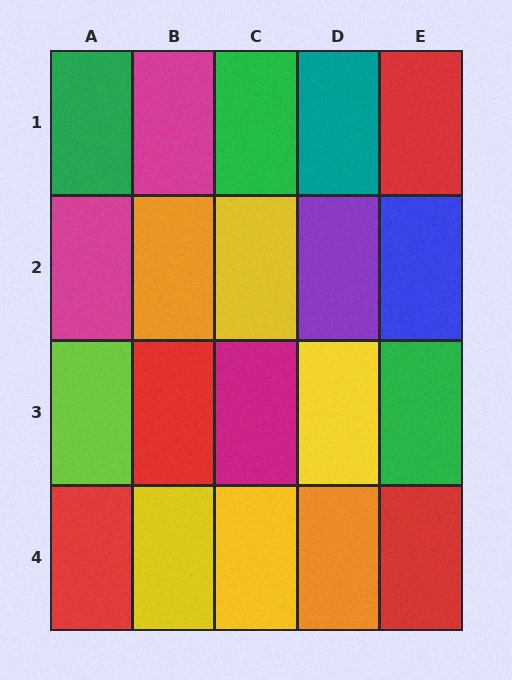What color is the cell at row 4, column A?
Red.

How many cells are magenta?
3 cells are magenta.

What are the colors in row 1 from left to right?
Green, magenta, green, teal, red.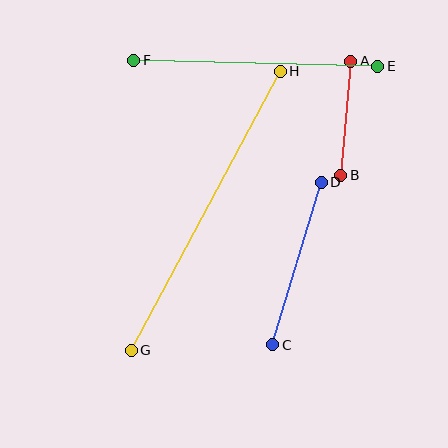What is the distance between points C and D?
The distance is approximately 170 pixels.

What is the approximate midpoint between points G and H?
The midpoint is at approximately (206, 211) pixels.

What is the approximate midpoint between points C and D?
The midpoint is at approximately (297, 263) pixels.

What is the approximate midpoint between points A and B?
The midpoint is at approximately (346, 118) pixels.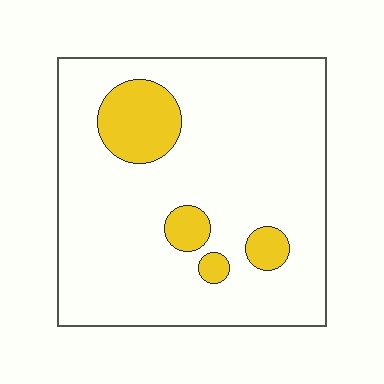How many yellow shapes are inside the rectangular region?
4.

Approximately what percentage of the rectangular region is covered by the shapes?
Approximately 15%.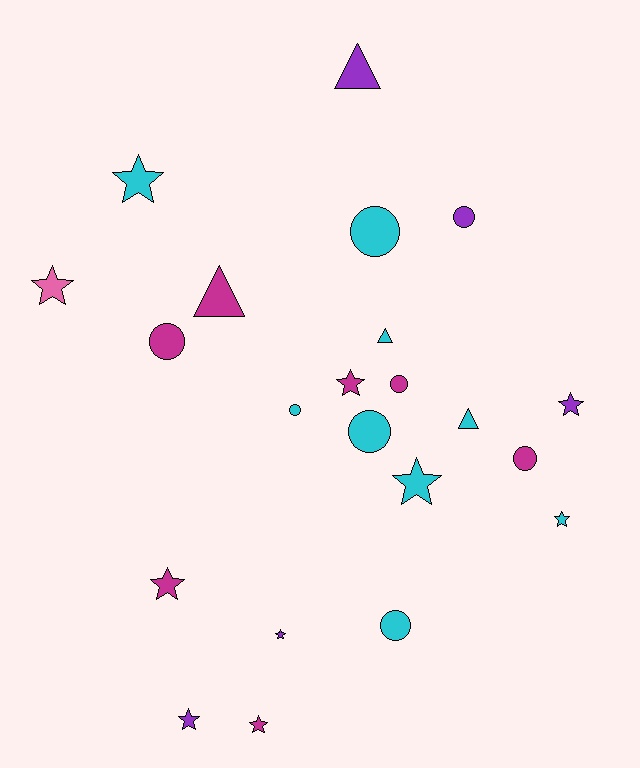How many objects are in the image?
There are 22 objects.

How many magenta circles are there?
There are 3 magenta circles.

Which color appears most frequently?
Cyan, with 9 objects.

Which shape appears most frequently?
Star, with 10 objects.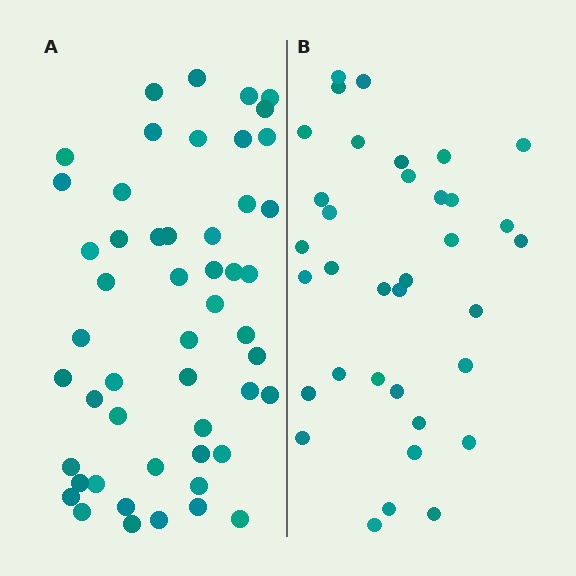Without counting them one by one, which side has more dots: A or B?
Region A (the left region) has more dots.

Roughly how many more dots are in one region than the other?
Region A has approximately 15 more dots than region B.